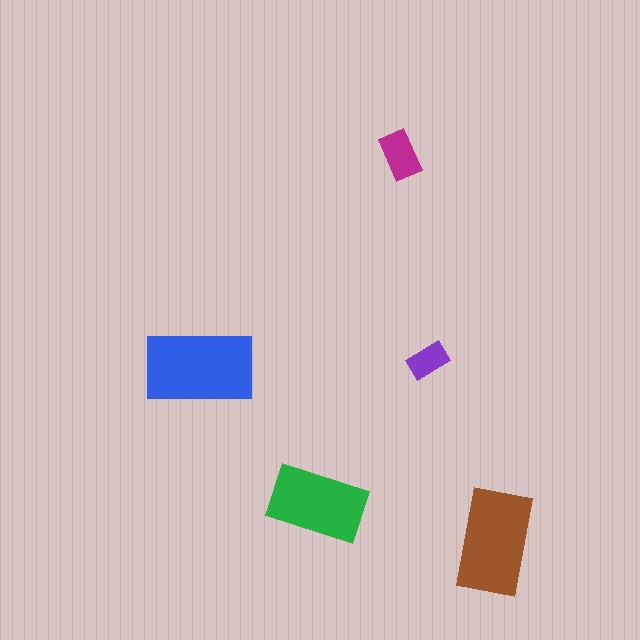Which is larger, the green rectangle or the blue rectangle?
The blue one.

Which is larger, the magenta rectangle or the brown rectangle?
The brown one.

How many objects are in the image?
There are 5 objects in the image.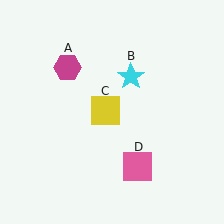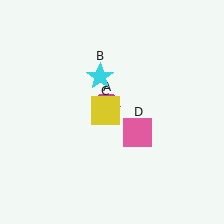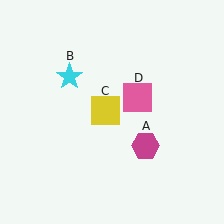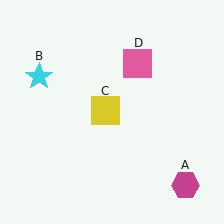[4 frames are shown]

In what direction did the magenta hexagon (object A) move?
The magenta hexagon (object A) moved down and to the right.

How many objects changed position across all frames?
3 objects changed position: magenta hexagon (object A), cyan star (object B), pink square (object D).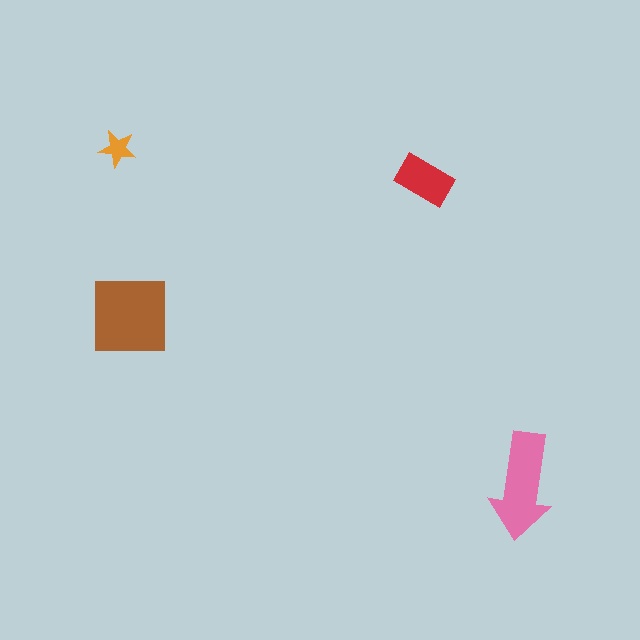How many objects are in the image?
There are 4 objects in the image.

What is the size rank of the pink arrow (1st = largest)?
2nd.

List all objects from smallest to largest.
The orange star, the red rectangle, the pink arrow, the brown square.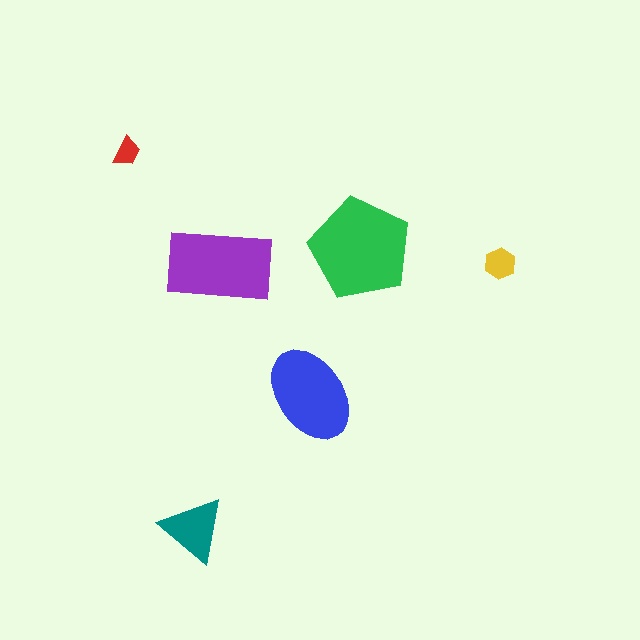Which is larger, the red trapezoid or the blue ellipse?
The blue ellipse.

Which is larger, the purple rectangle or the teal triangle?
The purple rectangle.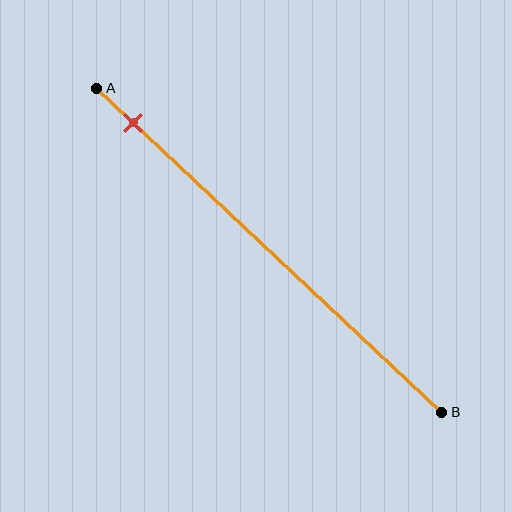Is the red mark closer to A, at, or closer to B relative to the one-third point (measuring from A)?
The red mark is closer to point A than the one-third point of segment AB.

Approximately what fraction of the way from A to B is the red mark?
The red mark is approximately 10% of the way from A to B.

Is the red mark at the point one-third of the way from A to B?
No, the mark is at about 10% from A, not at the 33% one-third point.